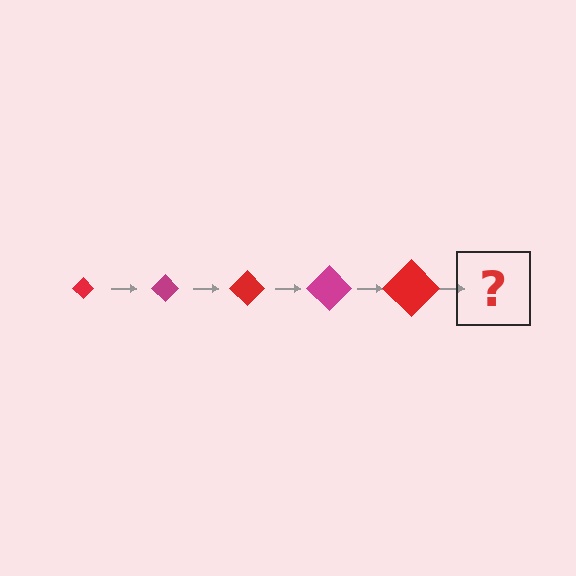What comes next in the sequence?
The next element should be a magenta diamond, larger than the previous one.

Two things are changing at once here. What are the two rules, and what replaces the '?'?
The two rules are that the diamond grows larger each step and the color cycles through red and magenta. The '?' should be a magenta diamond, larger than the previous one.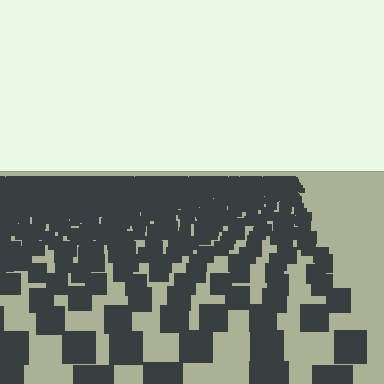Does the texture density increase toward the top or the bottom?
Density increases toward the top.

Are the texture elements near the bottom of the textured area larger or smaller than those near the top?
Larger. Near the bottom, elements are closer to the viewer and appear at a bigger on-screen size.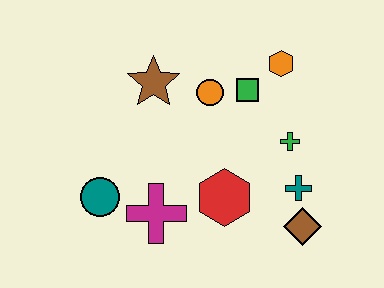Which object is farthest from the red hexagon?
The orange hexagon is farthest from the red hexagon.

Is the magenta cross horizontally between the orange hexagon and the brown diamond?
No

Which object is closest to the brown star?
The orange circle is closest to the brown star.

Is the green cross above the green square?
No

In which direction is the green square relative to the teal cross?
The green square is above the teal cross.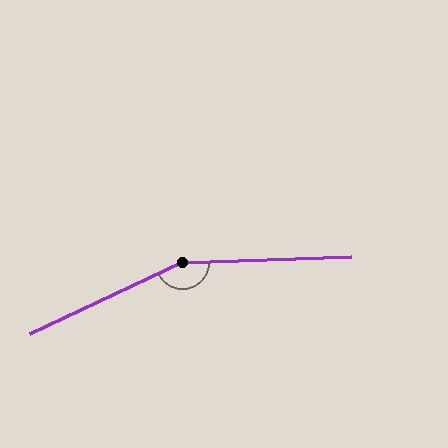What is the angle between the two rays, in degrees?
Approximately 157 degrees.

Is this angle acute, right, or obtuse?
It is obtuse.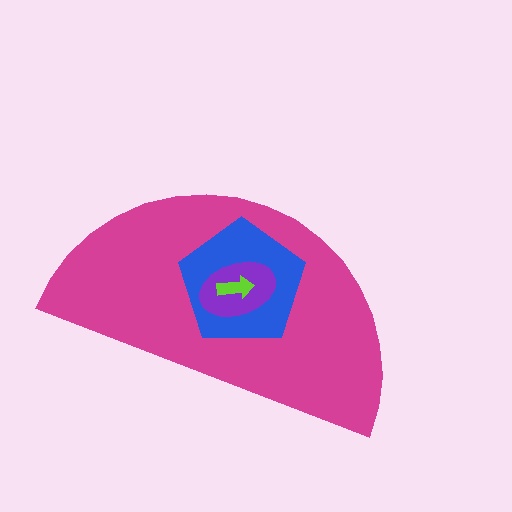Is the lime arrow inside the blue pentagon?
Yes.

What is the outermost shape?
The magenta semicircle.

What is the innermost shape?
The lime arrow.